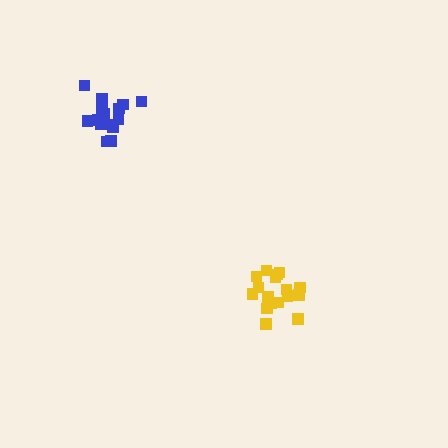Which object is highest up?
The blue cluster is topmost.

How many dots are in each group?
Group 1: 15 dots, Group 2: 17 dots (32 total).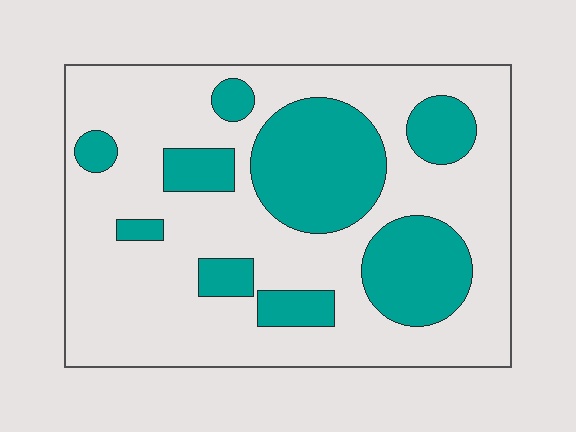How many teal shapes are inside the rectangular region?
9.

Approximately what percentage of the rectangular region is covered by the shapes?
Approximately 30%.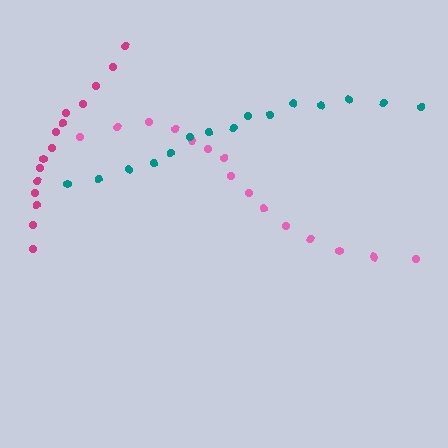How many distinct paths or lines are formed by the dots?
There are 3 distinct paths.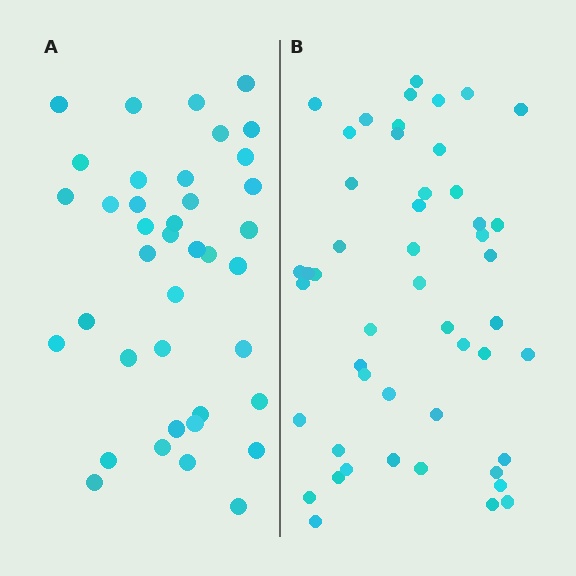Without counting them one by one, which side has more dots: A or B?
Region B (the right region) has more dots.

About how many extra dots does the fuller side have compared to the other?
Region B has roughly 10 or so more dots than region A.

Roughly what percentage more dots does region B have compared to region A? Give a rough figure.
About 25% more.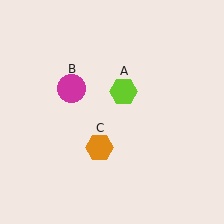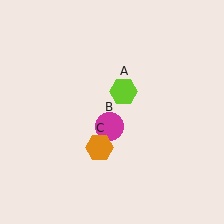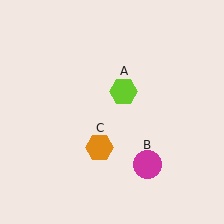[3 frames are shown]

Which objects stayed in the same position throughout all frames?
Lime hexagon (object A) and orange hexagon (object C) remained stationary.